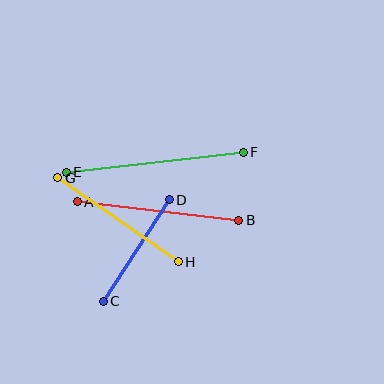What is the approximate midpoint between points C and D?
The midpoint is at approximately (136, 251) pixels.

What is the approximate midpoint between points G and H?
The midpoint is at approximately (118, 220) pixels.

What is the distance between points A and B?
The distance is approximately 162 pixels.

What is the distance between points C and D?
The distance is approximately 121 pixels.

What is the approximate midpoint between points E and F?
The midpoint is at approximately (155, 162) pixels.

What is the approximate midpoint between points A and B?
The midpoint is at approximately (158, 211) pixels.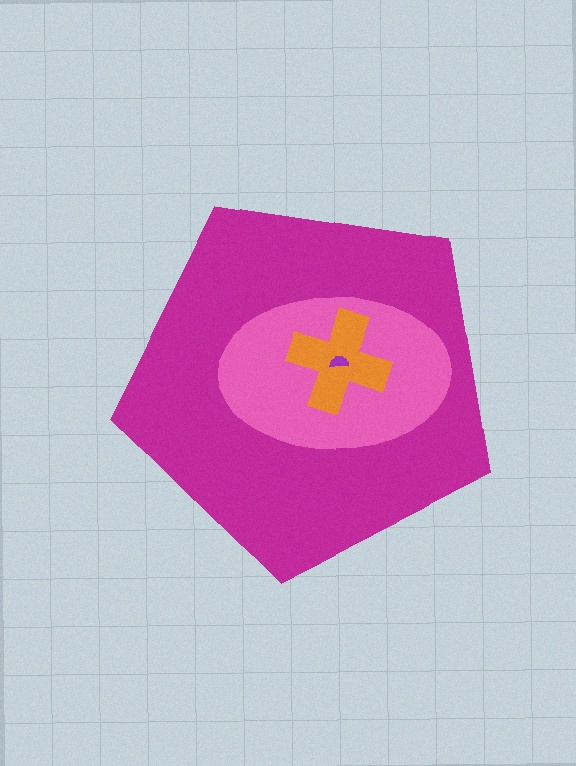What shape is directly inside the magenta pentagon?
The pink ellipse.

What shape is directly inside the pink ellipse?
The orange cross.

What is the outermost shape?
The magenta pentagon.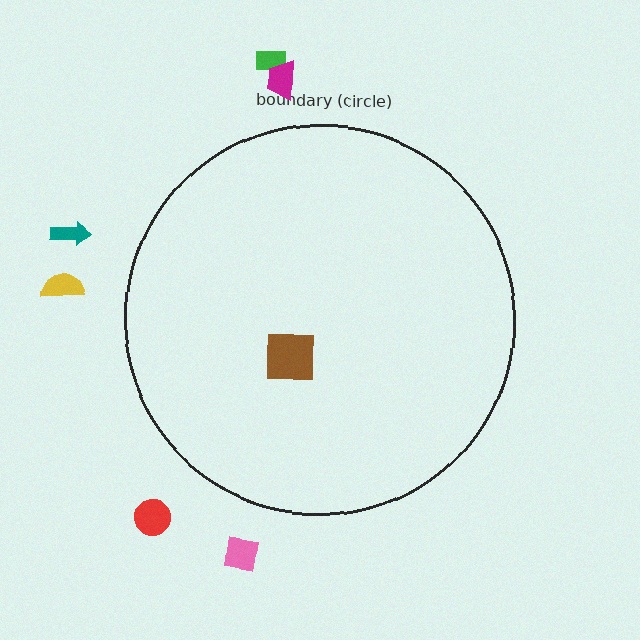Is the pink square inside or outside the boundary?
Outside.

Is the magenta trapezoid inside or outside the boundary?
Outside.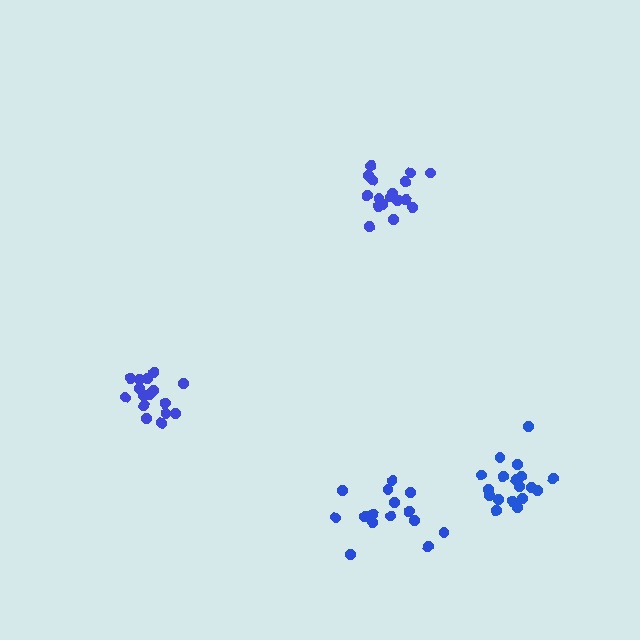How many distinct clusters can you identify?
There are 4 distinct clusters.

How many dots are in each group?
Group 1: 18 dots, Group 2: 16 dots, Group 3: 18 dots, Group 4: 15 dots (67 total).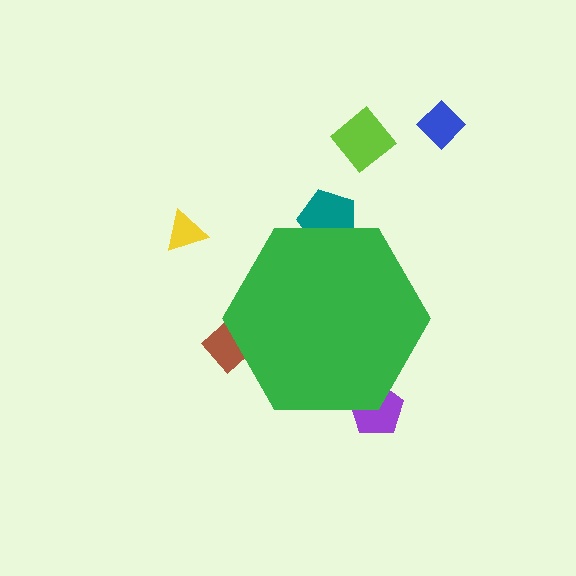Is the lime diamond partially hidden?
No, the lime diamond is fully visible.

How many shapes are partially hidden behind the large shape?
3 shapes are partially hidden.